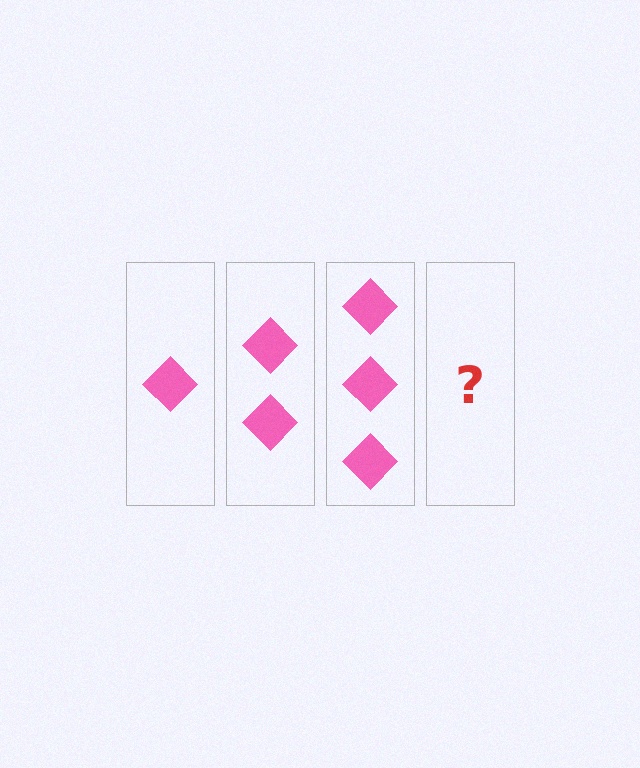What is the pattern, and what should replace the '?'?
The pattern is that each step adds one more diamond. The '?' should be 4 diamonds.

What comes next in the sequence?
The next element should be 4 diamonds.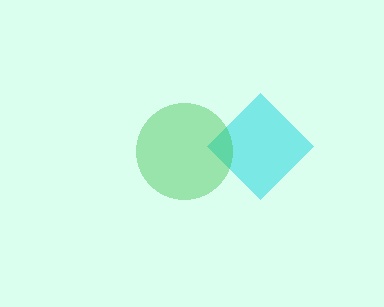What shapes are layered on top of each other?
The layered shapes are: a cyan diamond, a green circle.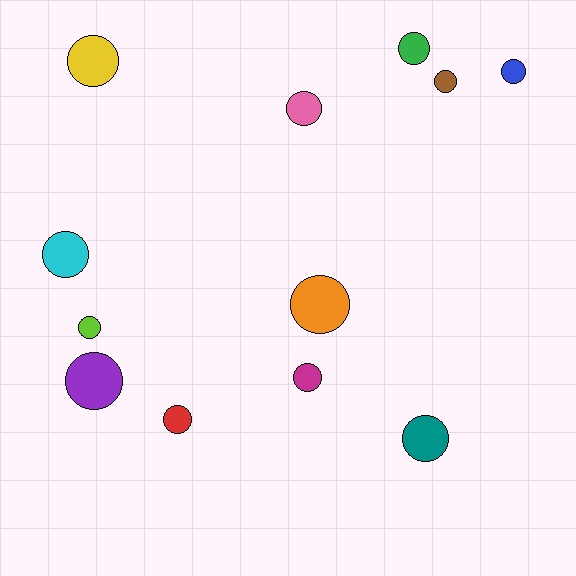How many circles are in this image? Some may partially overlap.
There are 12 circles.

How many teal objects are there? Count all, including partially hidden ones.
There is 1 teal object.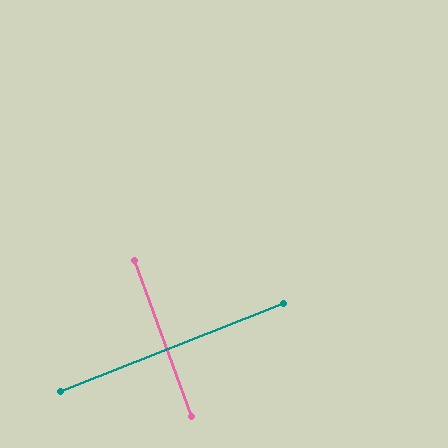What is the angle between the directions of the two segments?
Approximately 89 degrees.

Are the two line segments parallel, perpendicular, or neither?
Perpendicular — they meet at approximately 89°.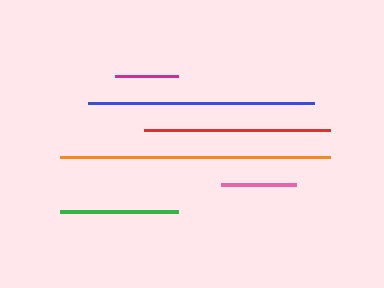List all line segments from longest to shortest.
From longest to shortest: orange, blue, red, green, pink, magenta.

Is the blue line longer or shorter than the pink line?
The blue line is longer than the pink line.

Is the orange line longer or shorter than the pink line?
The orange line is longer than the pink line.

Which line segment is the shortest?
The magenta line is the shortest at approximately 63 pixels.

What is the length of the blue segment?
The blue segment is approximately 226 pixels long.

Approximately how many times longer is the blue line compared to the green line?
The blue line is approximately 1.9 times the length of the green line.